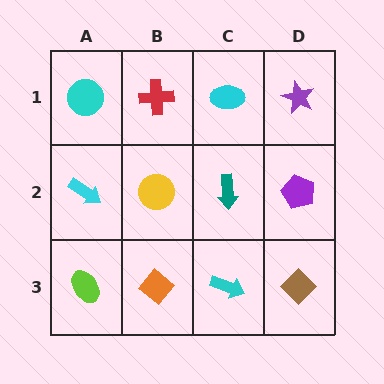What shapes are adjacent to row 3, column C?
A teal arrow (row 2, column C), an orange diamond (row 3, column B), a brown diamond (row 3, column D).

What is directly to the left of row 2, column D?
A teal arrow.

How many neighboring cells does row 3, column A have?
2.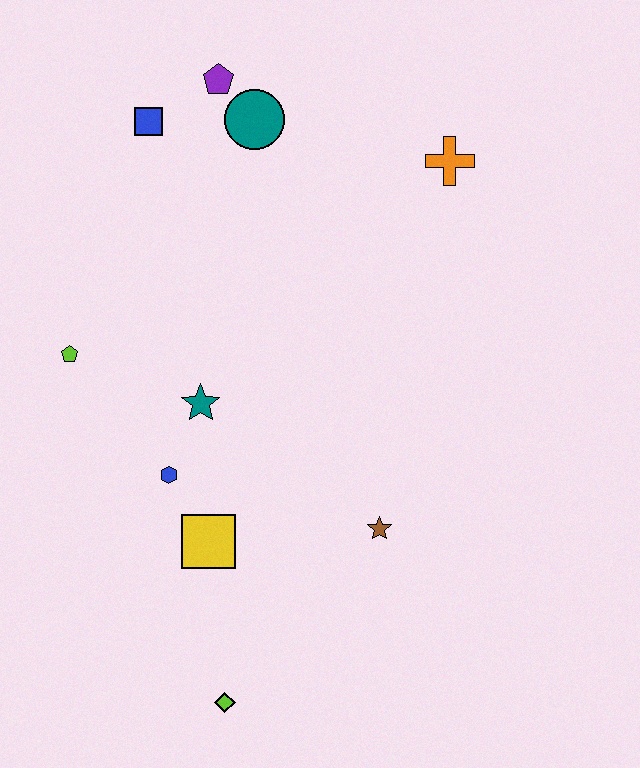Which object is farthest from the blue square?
The lime diamond is farthest from the blue square.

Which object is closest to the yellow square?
The blue hexagon is closest to the yellow square.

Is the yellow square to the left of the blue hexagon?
No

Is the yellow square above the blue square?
No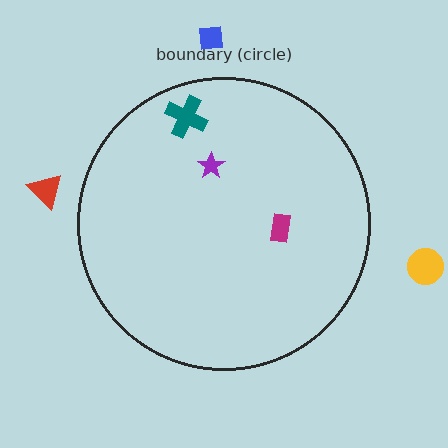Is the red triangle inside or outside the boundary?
Outside.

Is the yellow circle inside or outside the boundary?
Outside.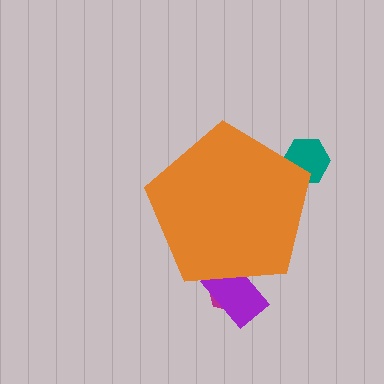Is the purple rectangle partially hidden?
Yes, the purple rectangle is partially hidden behind the orange pentagon.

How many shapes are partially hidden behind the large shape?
3 shapes are partially hidden.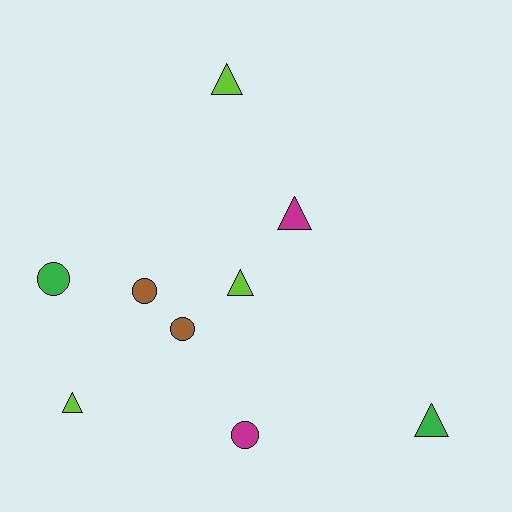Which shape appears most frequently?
Triangle, with 5 objects.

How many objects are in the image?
There are 9 objects.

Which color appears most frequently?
Lime, with 3 objects.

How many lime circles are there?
There are no lime circles.